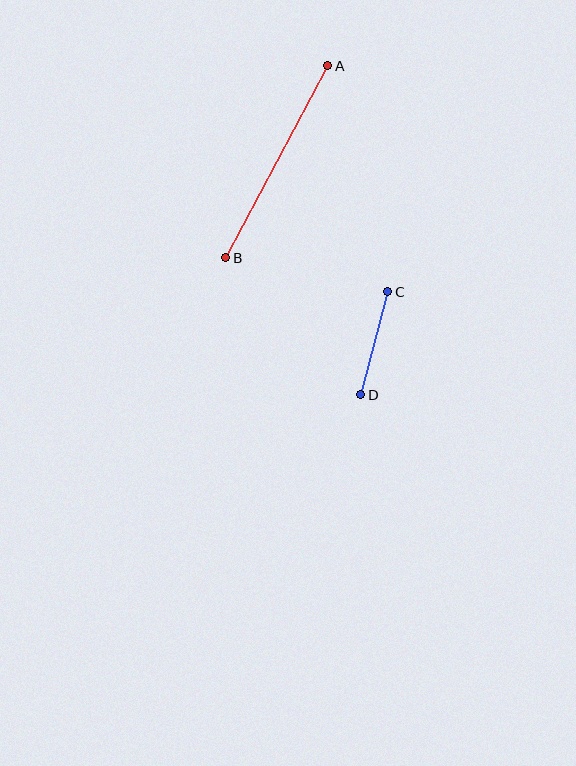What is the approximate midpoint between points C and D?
The midpoint is at approximately (374, 343) pixels.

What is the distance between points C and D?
The distance is approximately 107 pixels.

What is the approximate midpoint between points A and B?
The midpoint is at approximately (277, 162) pixels.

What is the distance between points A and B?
The distance is approximately 218 pixels.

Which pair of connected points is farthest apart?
Points A and B are farthest apart.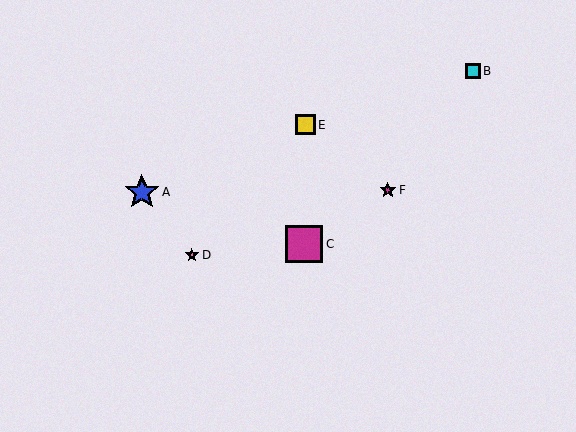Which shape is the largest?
The magenta square (labeled C) is the largest.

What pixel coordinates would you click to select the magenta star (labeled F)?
Click at (388, 190) to select the magenta star F.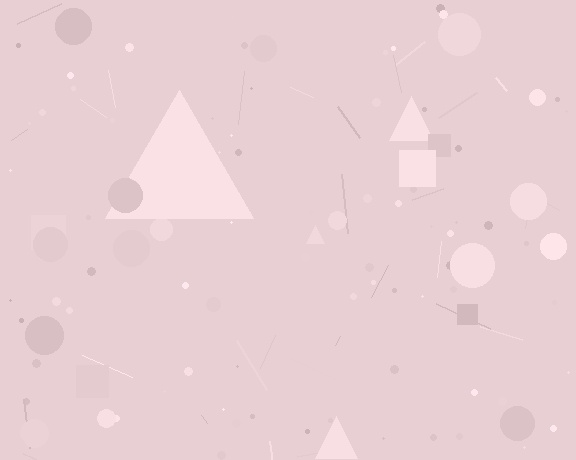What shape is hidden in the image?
A triangle is hidden in the image.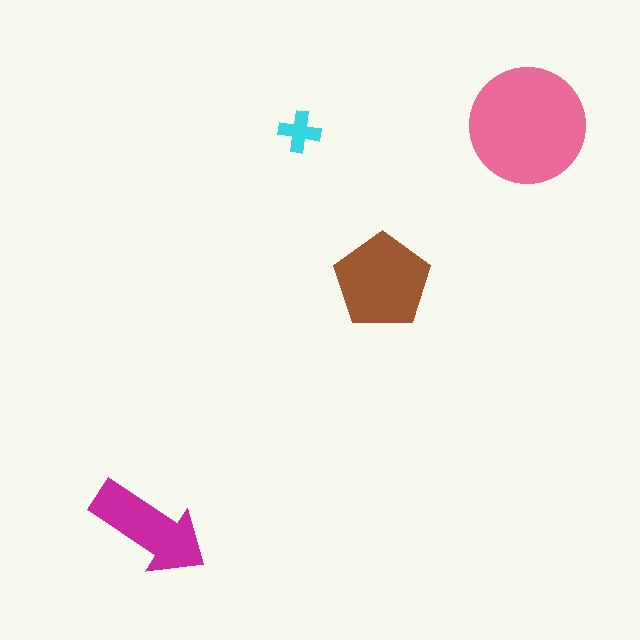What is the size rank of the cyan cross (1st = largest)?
4th.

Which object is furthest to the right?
The pink circle is rightmost.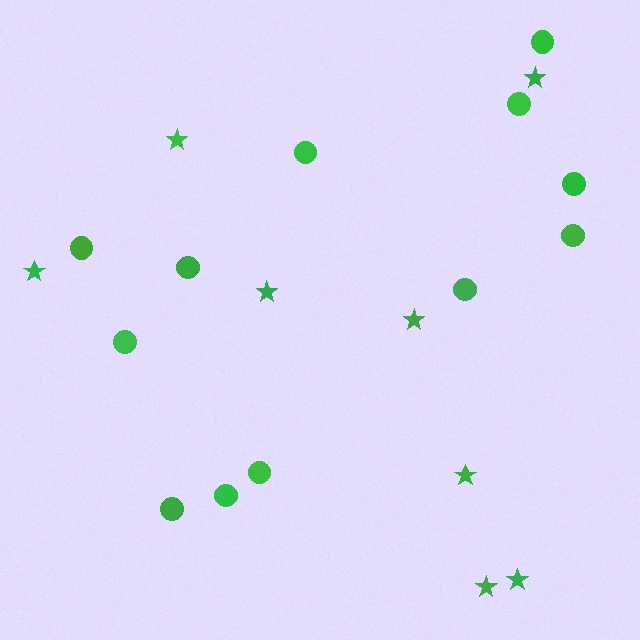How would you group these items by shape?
There are 2 groups: one group of stars (8) and one group of circles (12).